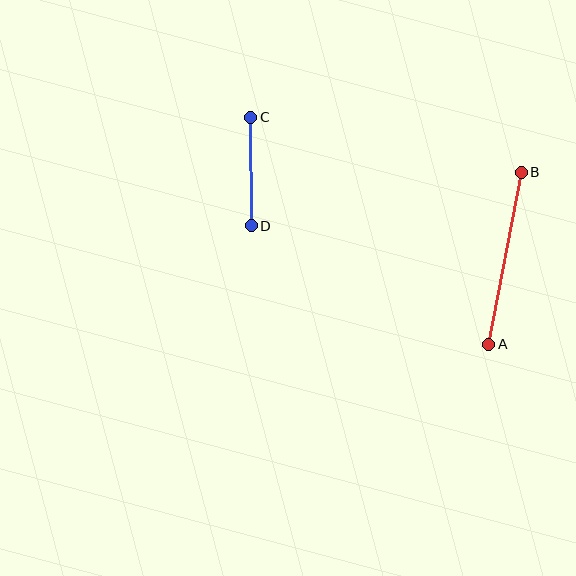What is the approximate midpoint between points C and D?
The midpoint is at approximately (251, 171) pixels.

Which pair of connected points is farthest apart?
Points A and B are farthest apart.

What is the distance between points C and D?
The distance is approximately 109 pixels.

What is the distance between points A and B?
The distance is approximately 175 pixels.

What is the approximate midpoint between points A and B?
The midpoint is at approximately (505, 258) pixels.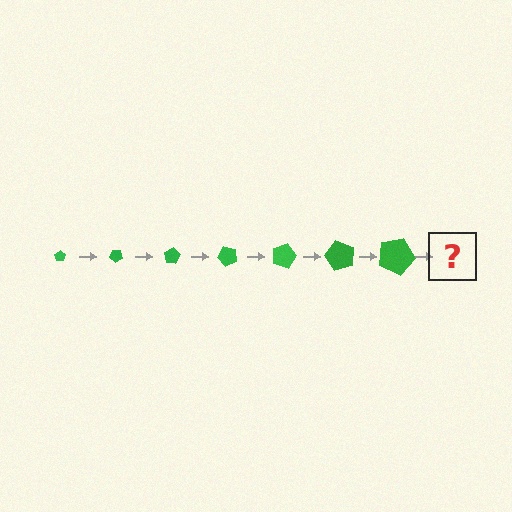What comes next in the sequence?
The next element should be a pentagon, larger than the previous one and rotated 280 degrees from the start.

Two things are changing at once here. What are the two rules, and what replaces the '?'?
The two rules are that the pentagon grows larger each step and it rotates 40 degrees each step. The '?' should be a pentagon, larger than the previous one and rotated 280 degrees from the start.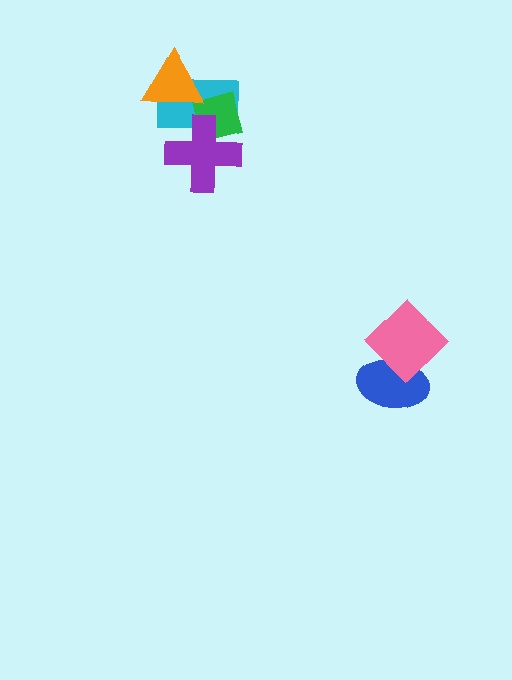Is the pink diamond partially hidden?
No, no other shape covers it.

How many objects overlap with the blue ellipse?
1 object overlaps with the blue ellipse.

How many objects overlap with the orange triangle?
2 objects overlap with the orange triangle.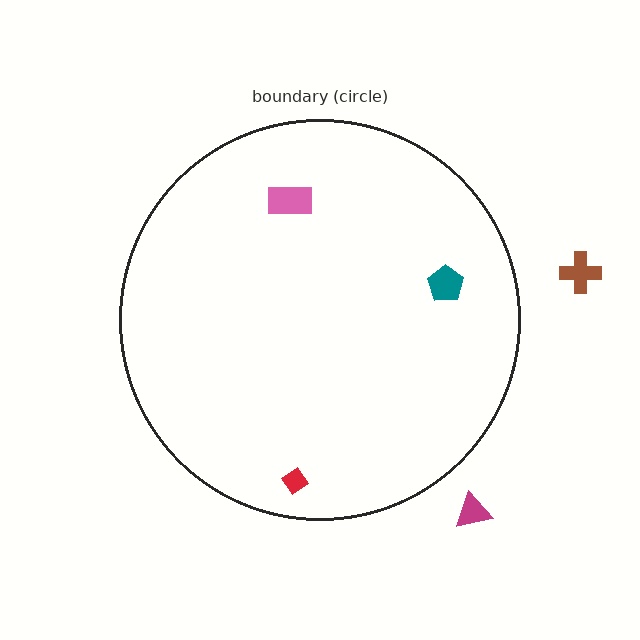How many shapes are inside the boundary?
3 inside, 2 outside.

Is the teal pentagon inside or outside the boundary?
Inside.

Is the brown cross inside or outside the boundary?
Outside.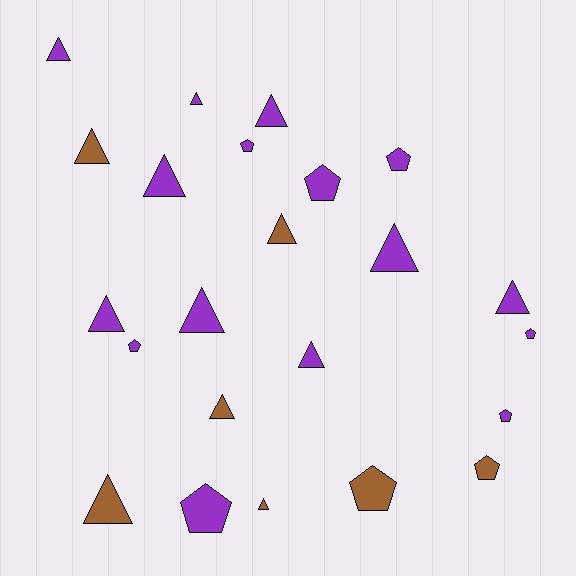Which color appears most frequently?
Purple, with 16 objects.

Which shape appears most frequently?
Triangle, with 14 objects.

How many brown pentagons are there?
There are 2 brown pentagons.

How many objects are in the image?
There are 23 objects.